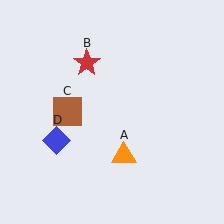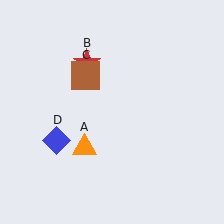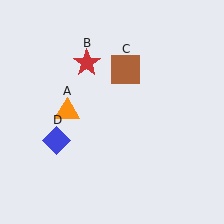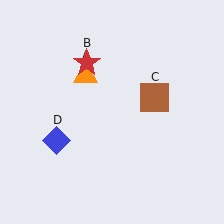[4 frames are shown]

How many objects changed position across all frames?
2 objects changed position: orange triangle (object A), brown square (object C).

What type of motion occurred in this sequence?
The orange triangle (object A), brown square (object C) rotated clockwise around the center of the scene.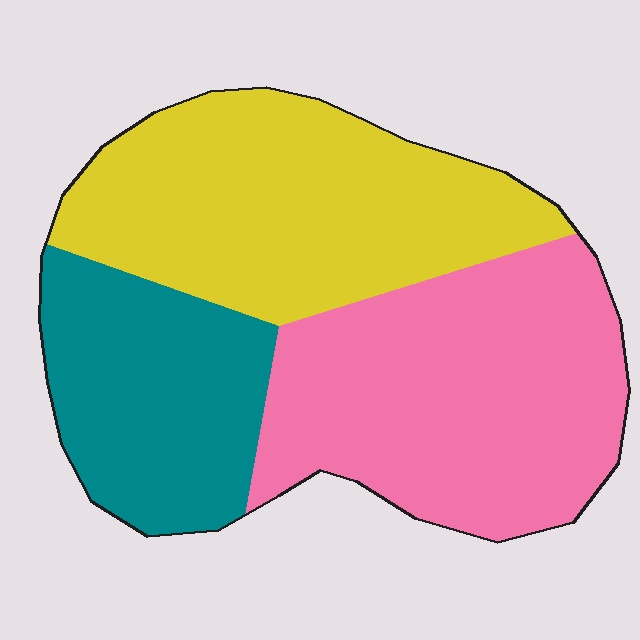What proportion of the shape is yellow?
Yellow covers 37% of the shape.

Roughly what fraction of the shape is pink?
Pink takes up about two fifths (2/5) of the shape.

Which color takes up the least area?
Teal, at roughly 25%.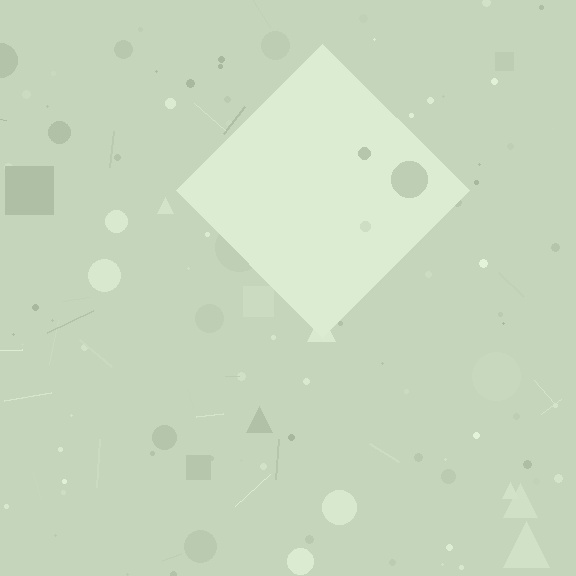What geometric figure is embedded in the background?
A diamond is embedded in the background.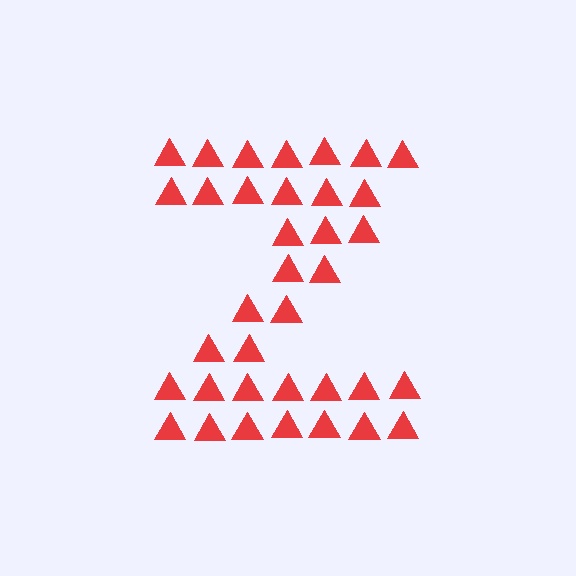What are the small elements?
The small elements are triangles.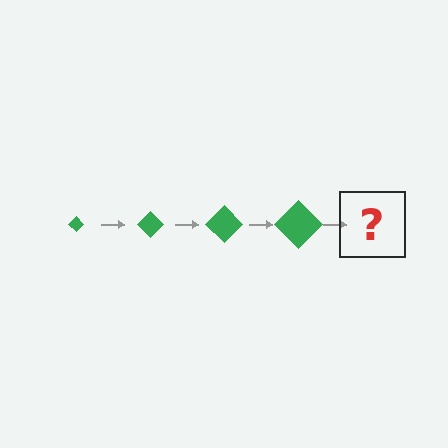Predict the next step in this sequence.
The next step is a green diamond, larger than the previous one.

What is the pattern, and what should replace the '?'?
The pattern is that the diamond gets progressively larger each step. The '?' should be a green diamond, larger than the previous one.